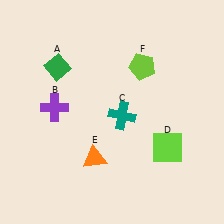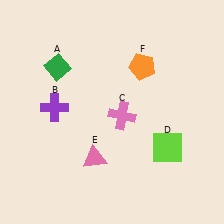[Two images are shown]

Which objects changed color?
C changed from teal to pink. E changed from orange to pink. F changed from lime to orange.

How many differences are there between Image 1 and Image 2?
There are 3 differences between the two images.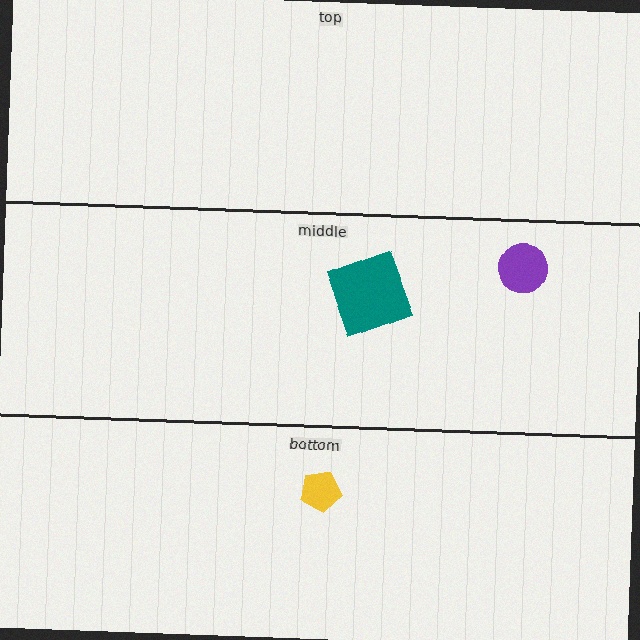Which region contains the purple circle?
The middle region.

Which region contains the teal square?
The middle region.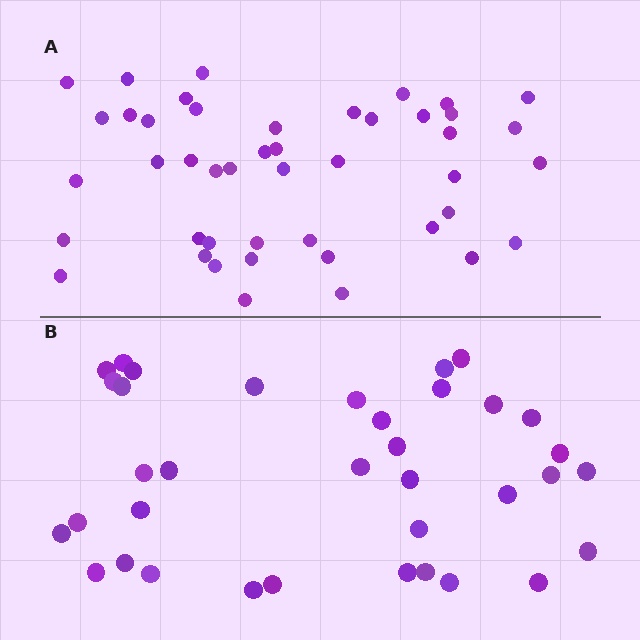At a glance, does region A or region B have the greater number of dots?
Region A (the top region) has more dots.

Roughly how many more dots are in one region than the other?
Region A has roughly 8 or so more dots than region B.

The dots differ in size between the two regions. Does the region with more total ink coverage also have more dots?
No. Region B has more total ink coverage because its dots are larger, but region A actually contains more individual dots. Total area can be misleading — the number of items is what matters here.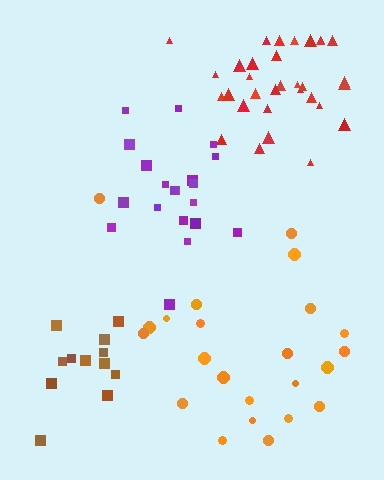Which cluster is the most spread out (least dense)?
Orange.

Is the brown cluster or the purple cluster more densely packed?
Purple.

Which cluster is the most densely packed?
Purple.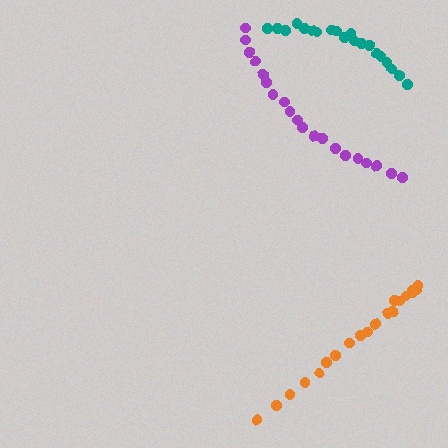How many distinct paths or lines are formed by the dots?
There are 3 distinct paths.